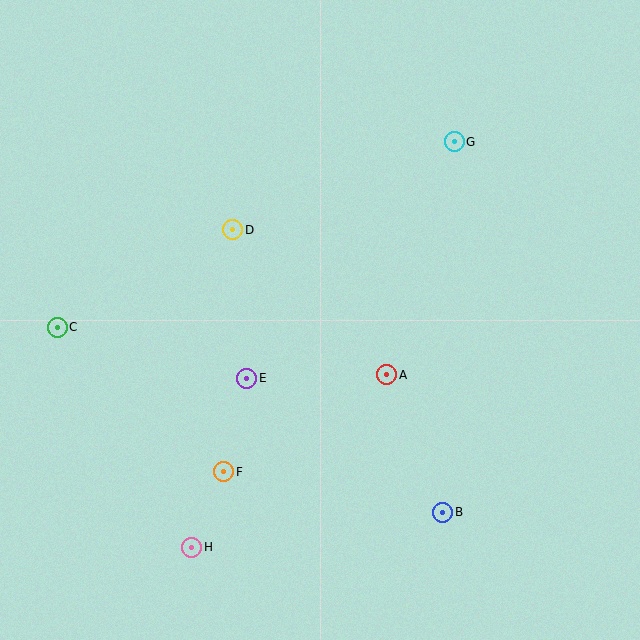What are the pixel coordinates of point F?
Point F is at (224, 472).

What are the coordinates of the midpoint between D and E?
The midpoint between D and E is at (240, 304).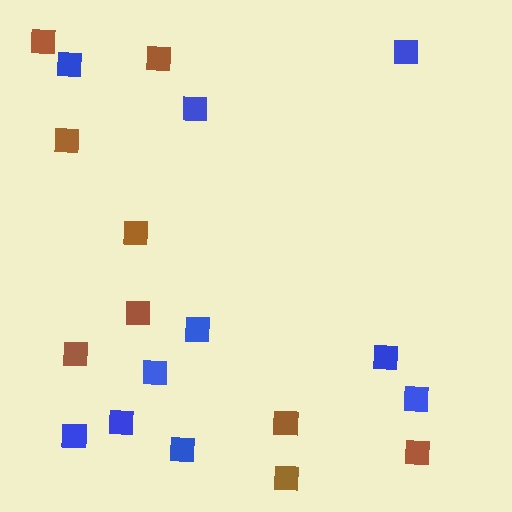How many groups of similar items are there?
There are 2 groups: one group of brown squares (9) and one group of blue squares (10).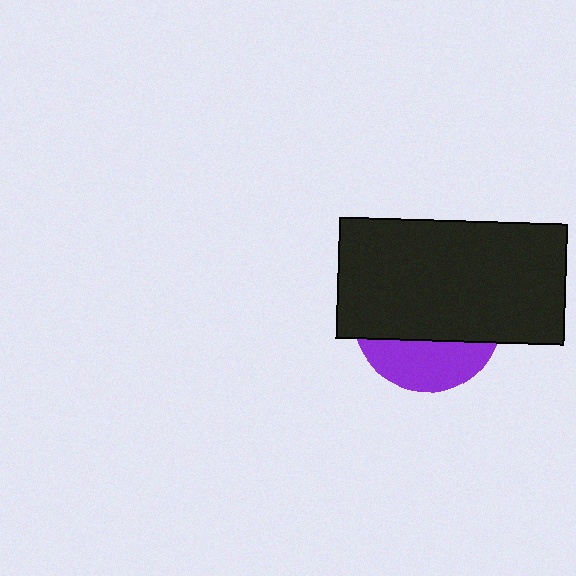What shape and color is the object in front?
The object in front is a black rectangle.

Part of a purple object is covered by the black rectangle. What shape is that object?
It is a circle.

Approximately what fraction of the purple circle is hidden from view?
Roughly 70% of the purple circle is hidden behind the black rectangle.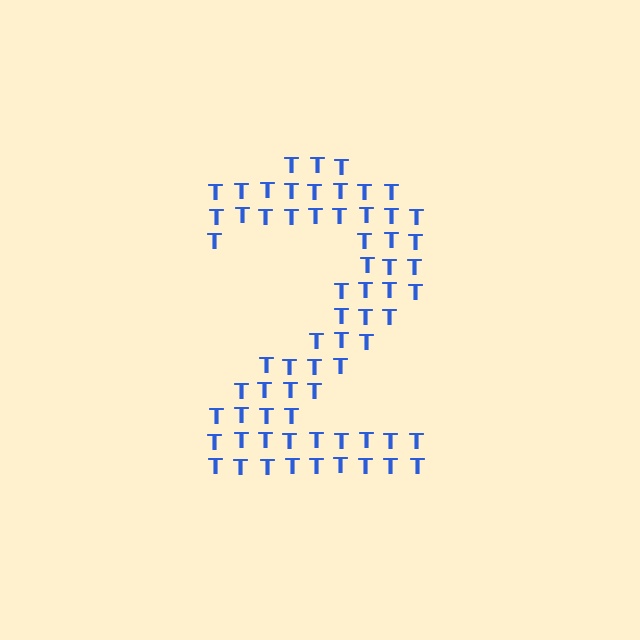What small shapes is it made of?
It is made of small letter T's.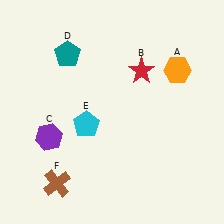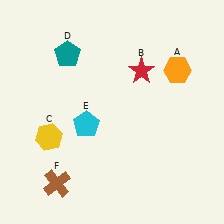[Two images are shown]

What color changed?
The hexagon (C) changed from purple in Image 1 to yellow in Image 2.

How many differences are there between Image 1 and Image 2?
There is 1 difference between the two images.